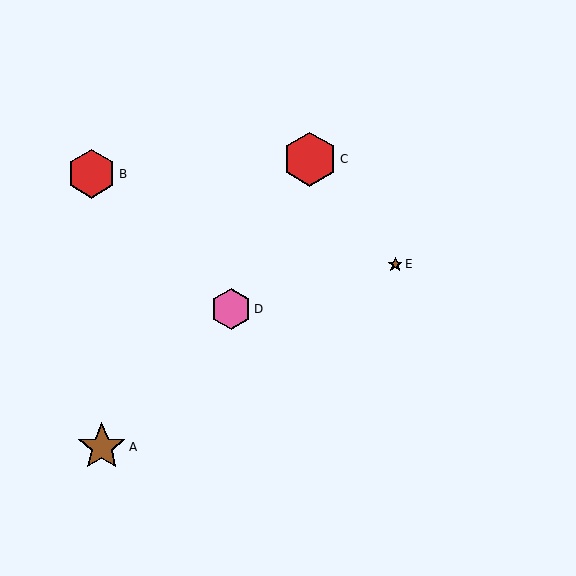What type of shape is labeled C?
Shape C is a red hexagon.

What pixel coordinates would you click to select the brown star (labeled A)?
Click at (102, 447) to select the brown star A.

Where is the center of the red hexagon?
The center of the red hexagon is at (310, 159).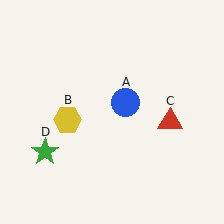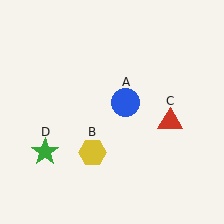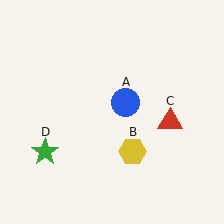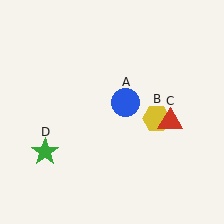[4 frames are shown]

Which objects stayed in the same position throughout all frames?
Blue circle (object A) and red triangle (object C) and green star (object D) remained stationary.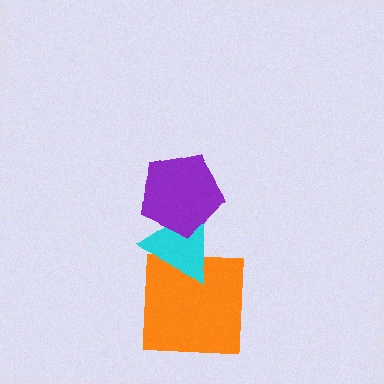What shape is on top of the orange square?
The cyan triangle is on top of the orange square.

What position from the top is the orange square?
The orange square is 3rd from the top.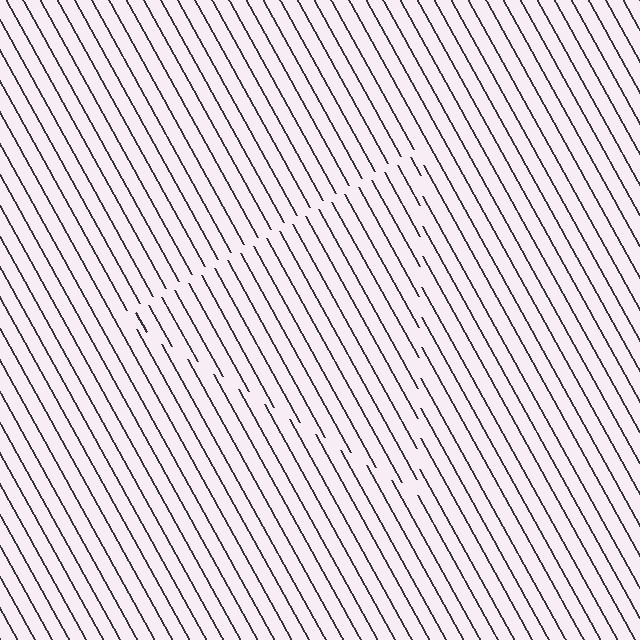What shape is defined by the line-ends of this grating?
An illusory triangle. The interior of the shape contains the same grating, shifted by half a period — the contour is defined by the phase discontinuity where line-ends from the inner and outer gratings abut.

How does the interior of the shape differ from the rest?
The interior of the shape contains the same grating, shifted by half a period — the contour is defined by the phase discontinuity where line-ends from the inner and outer gratings abut.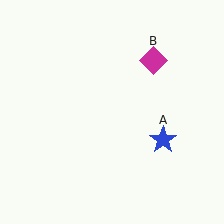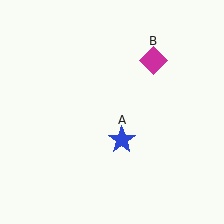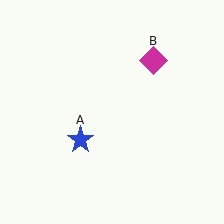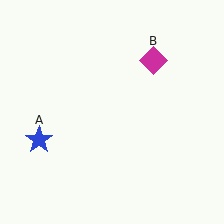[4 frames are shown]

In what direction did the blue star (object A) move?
The blue star (object A) moved left.